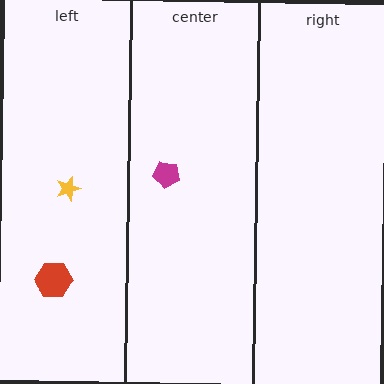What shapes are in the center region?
The magenta pentagon.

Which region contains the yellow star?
The left region.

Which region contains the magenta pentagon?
The center region.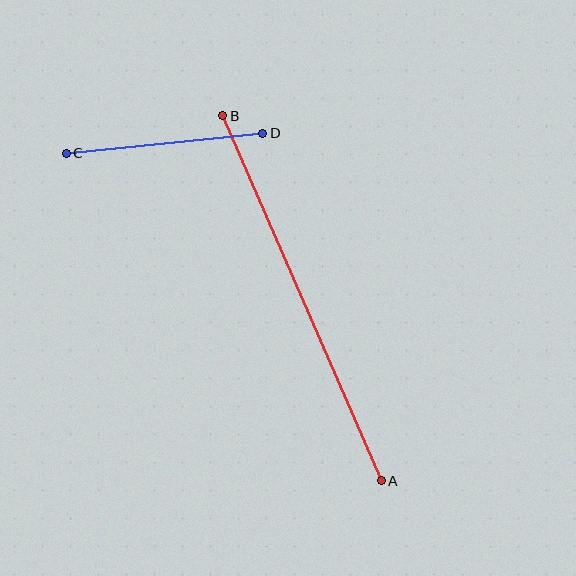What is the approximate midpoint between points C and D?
The midpoint is at approximately (165, 143) pixels.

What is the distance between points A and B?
The distance is approximately 398 pixels.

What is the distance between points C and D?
The distance is approximately 197 pixels.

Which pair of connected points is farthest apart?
Points A and B are farthest apart.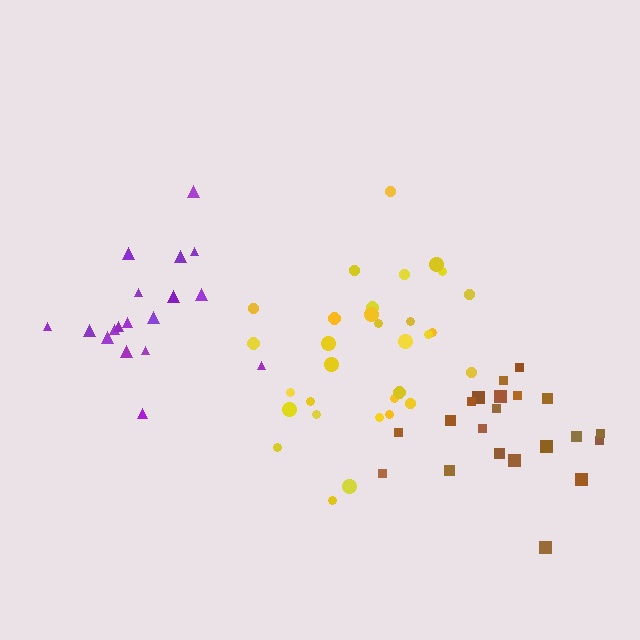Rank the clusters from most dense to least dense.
purple, brown, yellow.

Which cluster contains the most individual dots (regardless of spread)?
Yellow (31).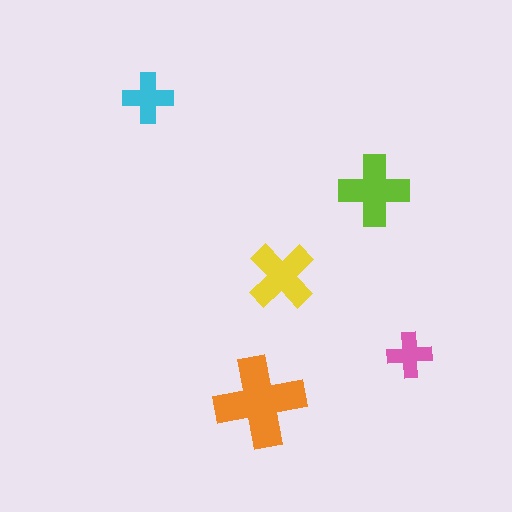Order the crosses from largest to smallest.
the orange one, the lime one, the yellow one, the cyan one, the pink one.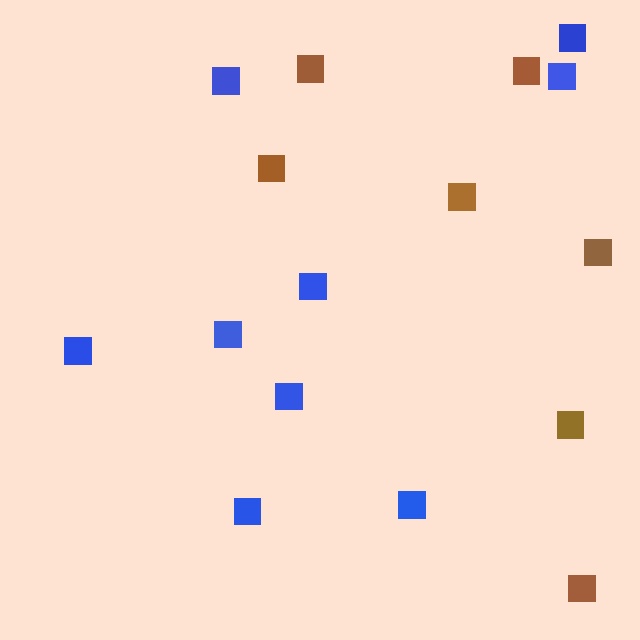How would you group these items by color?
There are 2 groups: one group of blue squares (9) and one group of brown squares (7).